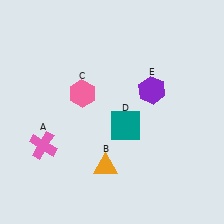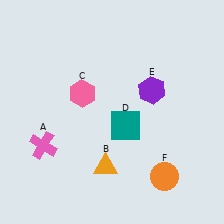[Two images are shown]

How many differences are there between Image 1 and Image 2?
There is 1 difference between the two images.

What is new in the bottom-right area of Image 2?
An orange circle (F) was added in the bottom-right area of Image 2.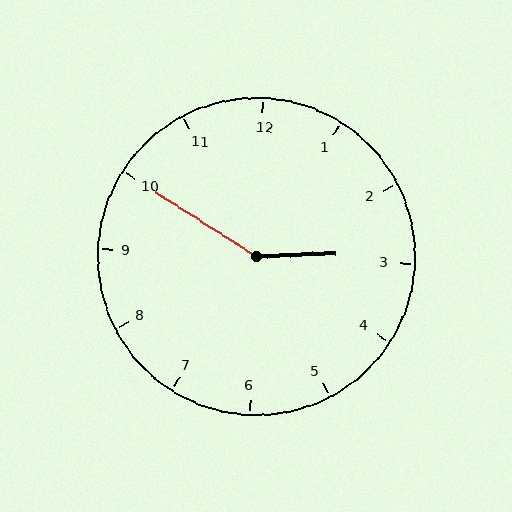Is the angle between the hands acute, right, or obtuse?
It is obtuse.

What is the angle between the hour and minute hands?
Approximately 145 degrees.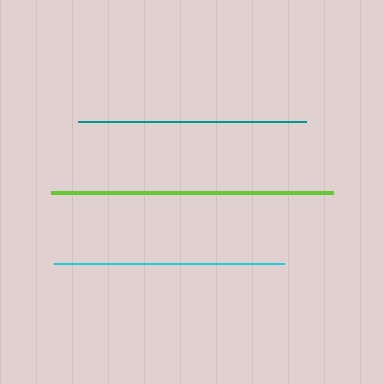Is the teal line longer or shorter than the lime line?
The lime line is longer than the teal line.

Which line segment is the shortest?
The teal line is the shortest at approximately 228 pixels.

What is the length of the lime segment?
The lime segment is approximately 282 pixels long.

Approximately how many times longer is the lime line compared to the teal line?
The lime line is approximately 1.2 times the length of the teal line.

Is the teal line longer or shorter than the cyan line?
The cyan line is longer than the teal line.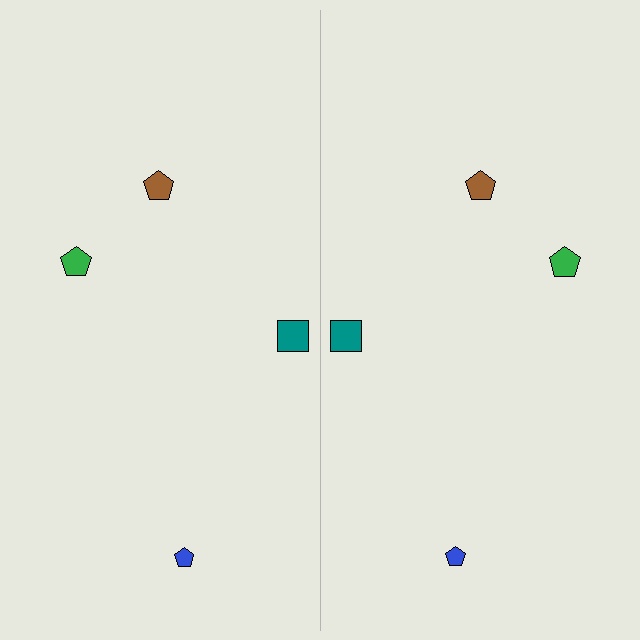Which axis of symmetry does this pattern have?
The pattern has a vertical axis of symmetry running through the center of the image.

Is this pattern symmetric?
Yes, this pattern has bilateral (reflection) symmetry.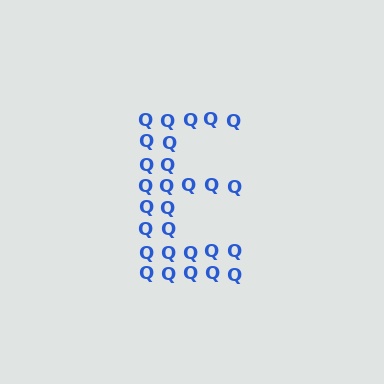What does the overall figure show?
The overall figure shows the letter E.